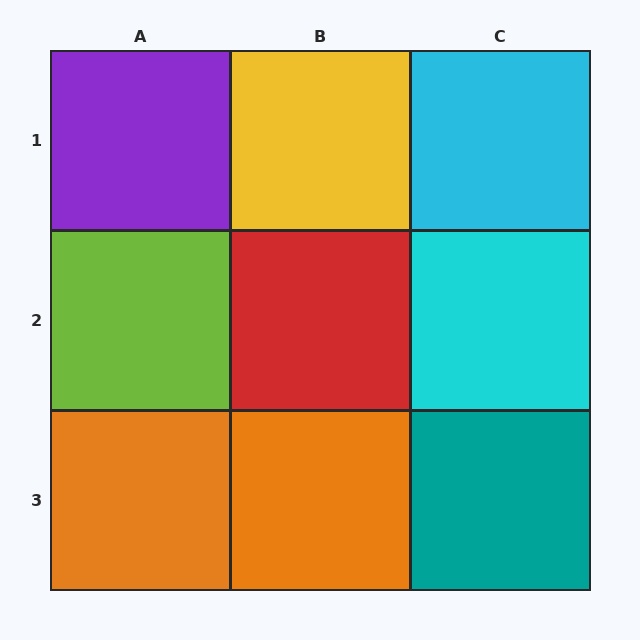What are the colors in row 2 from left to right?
Lime, red, cyan.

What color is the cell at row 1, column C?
Cyan.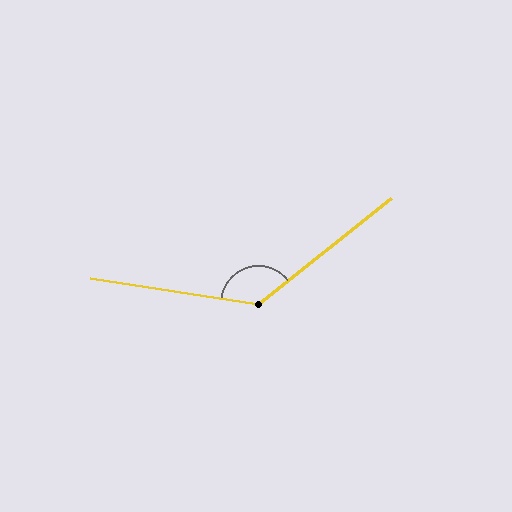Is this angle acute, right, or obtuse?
It is obtuse.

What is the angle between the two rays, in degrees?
Approximately 133 degrees.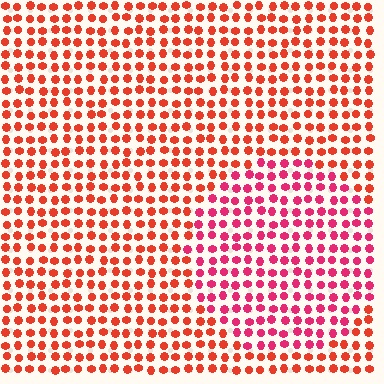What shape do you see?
I see a circle.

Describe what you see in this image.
The image is filled with small red elements in a uniform arrangement. A circle-shaped region is visible where the elements are tinted to a slightly different hue, forming a subtle color boundary.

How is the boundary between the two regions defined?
The boundary is defined purely by a slight shift in hue (about 30 degrees). Spacing, size, and orientation are identical on both sides.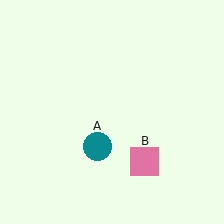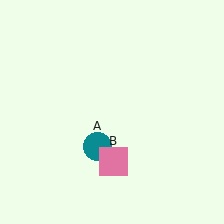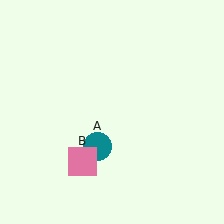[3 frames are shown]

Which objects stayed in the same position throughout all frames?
Teal circle (object A) remained stationary.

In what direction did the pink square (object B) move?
The pink square (object B) moved left.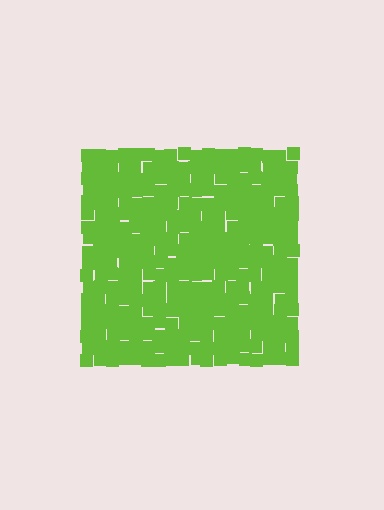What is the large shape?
The large shape is a square.